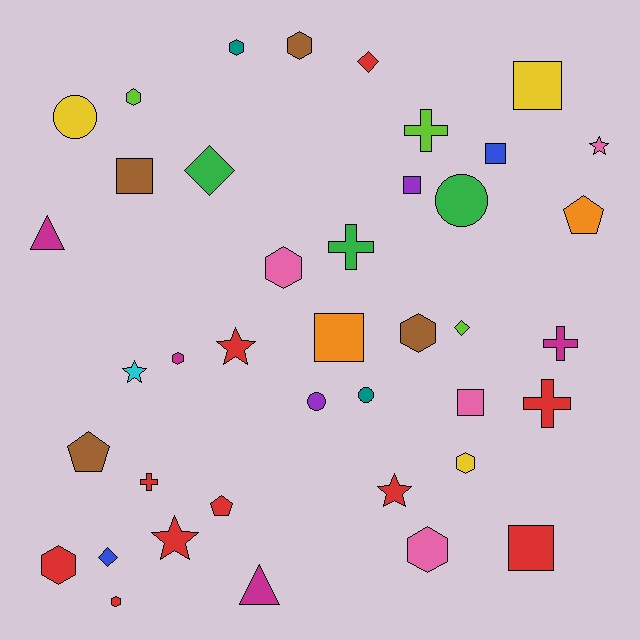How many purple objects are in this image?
There are 2 purple objects.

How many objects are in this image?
There are 40 objects.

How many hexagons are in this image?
There are 10 hexagons.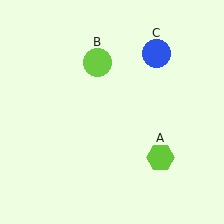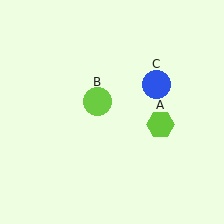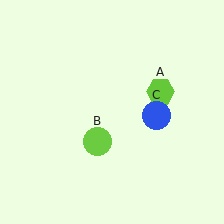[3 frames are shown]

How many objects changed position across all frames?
3 objects changed position: lime hexagon (object A), lime circle (object B), blue circle (object C).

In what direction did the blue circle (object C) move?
The blue circle (object C) moved down.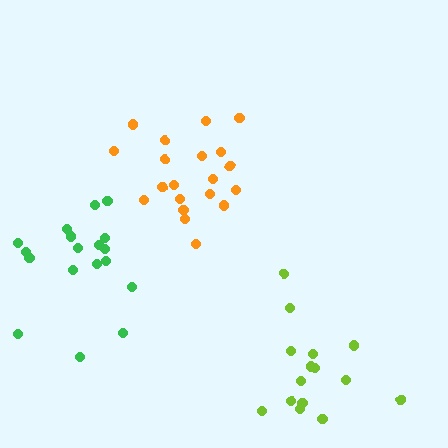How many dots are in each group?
Group 1: 21 dots, Group 2: 15 dots, Group 3: 18 dots (54 total).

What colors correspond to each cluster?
The clusters are colored: orange, lime, green.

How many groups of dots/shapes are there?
There are 3 groups.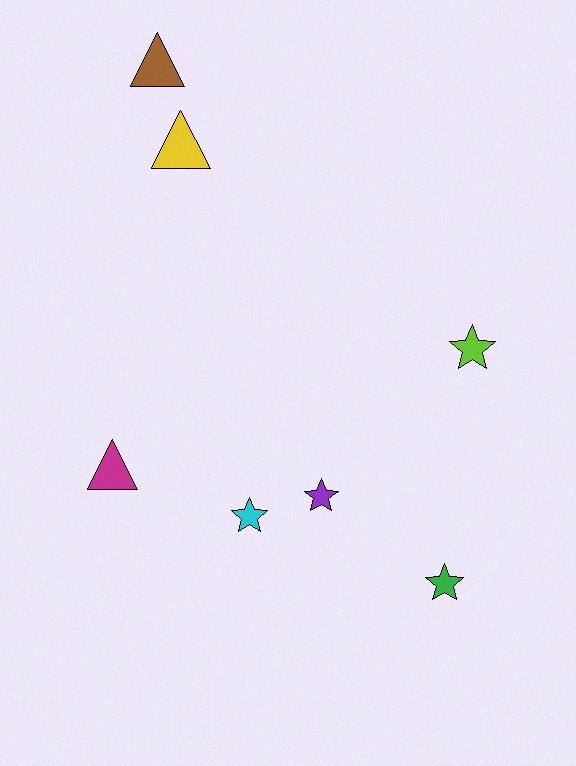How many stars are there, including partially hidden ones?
There are 4 stars.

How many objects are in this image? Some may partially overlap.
There are 7 objects.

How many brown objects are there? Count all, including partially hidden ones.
There is 1 brown object.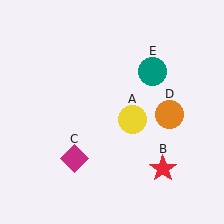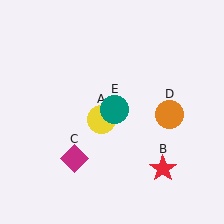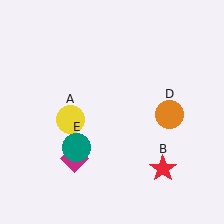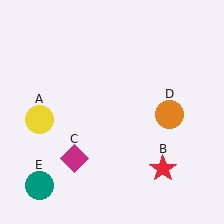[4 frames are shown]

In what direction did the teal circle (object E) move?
The teal circle (object E) moved down and to the left.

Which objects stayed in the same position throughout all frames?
Red star (object B) and magenta diamond (object C) and orange circle (object D) remained stationary.